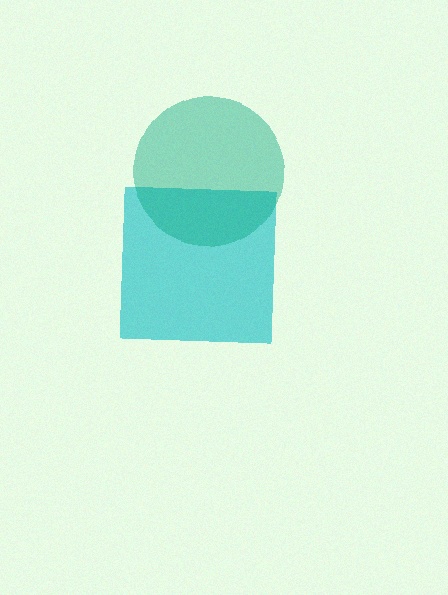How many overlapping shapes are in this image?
There are 2 overlapping shapes in the image.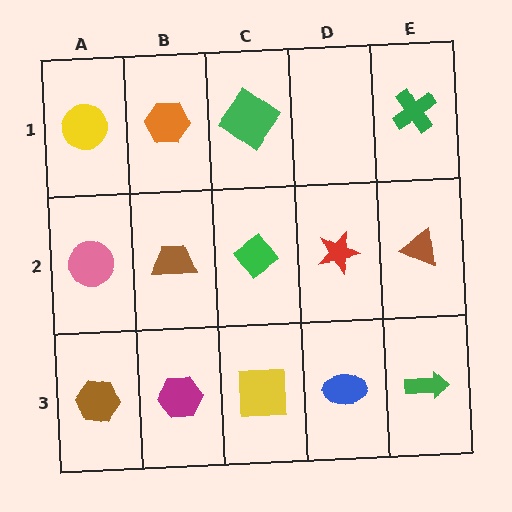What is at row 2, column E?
A brown triangle.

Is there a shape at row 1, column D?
No, that cell is empty.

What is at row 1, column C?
A green diamond.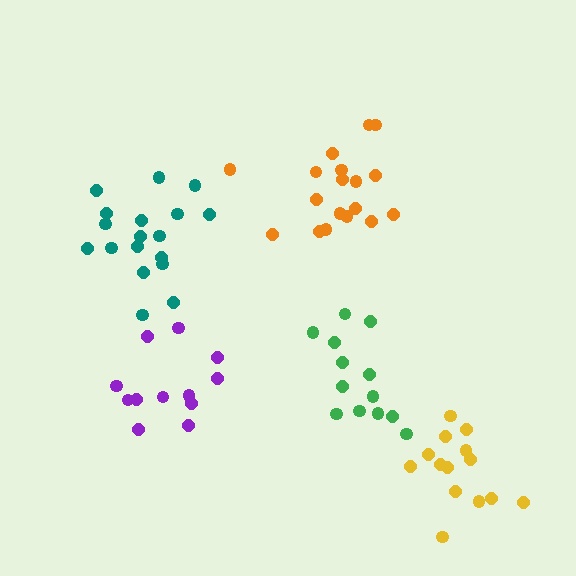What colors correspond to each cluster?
The clusters are colored: green, orange, purple, yellow, teal.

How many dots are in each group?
Group 1: 13 dots, Group 2: 18 dots, Group 3: 12 dots, Group 4: 14 dots, Group 5: 18 dots (75 total).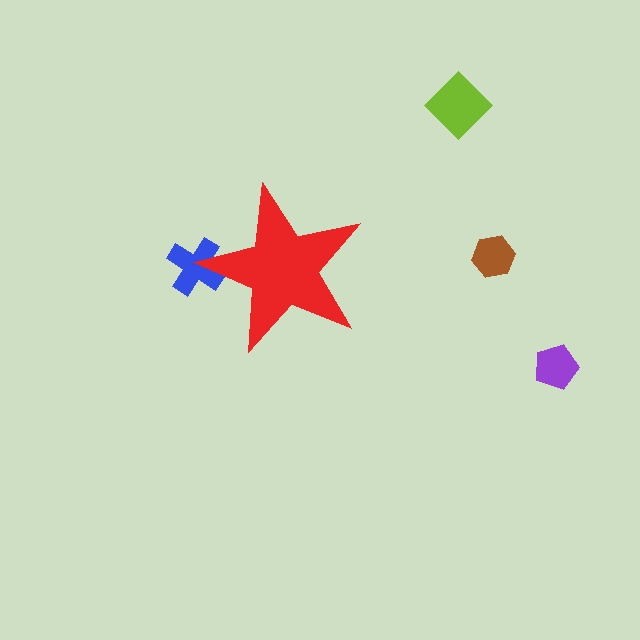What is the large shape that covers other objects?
A red star.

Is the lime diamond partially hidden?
No, the lime diamond is fully visible.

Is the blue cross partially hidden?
Yes, the blue cross is partially hidden behind the red star.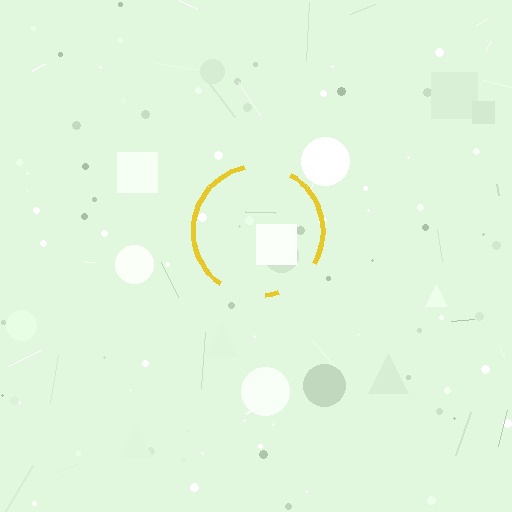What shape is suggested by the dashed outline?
The dashed outline suggests a circle.